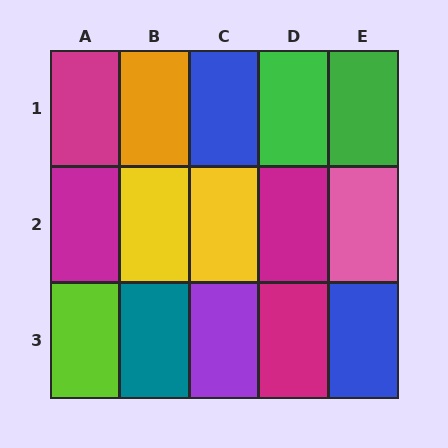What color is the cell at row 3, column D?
Magenta.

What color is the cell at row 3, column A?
Lime.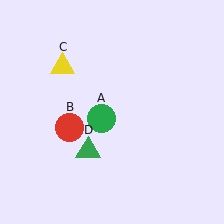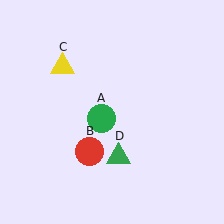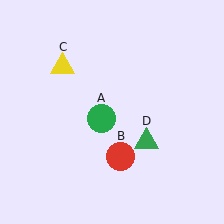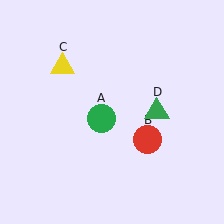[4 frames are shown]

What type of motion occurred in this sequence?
The red circle (object B), green triangle (object D) rotated counterclockwise around the center of the scene.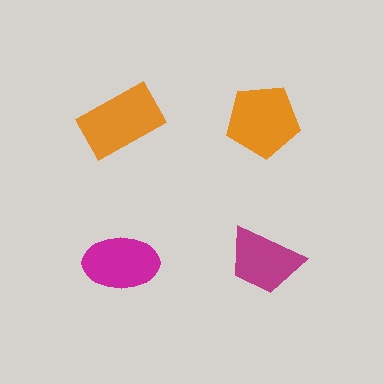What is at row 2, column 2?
A magenta trapezoid.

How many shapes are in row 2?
2 shapes.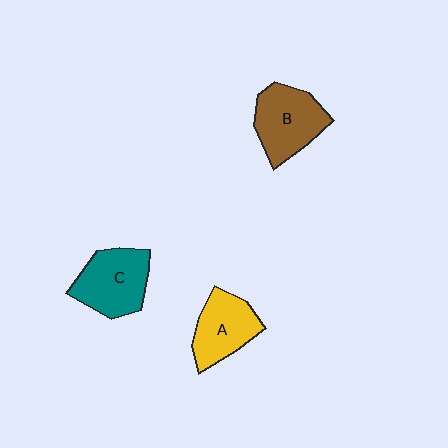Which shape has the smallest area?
Shape A (yellow).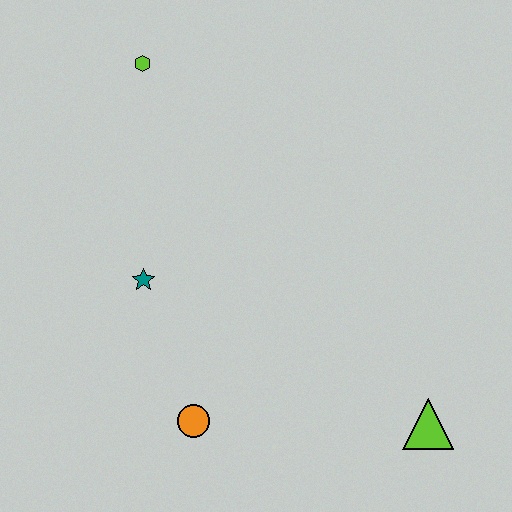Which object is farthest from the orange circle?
The lime hexagon is farthest from the orange circle.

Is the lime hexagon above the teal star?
Yes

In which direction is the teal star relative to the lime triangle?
The teal star is to the left of the lime triangle.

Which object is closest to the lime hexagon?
The teal star is closest to the lime hexagon.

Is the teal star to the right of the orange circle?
No